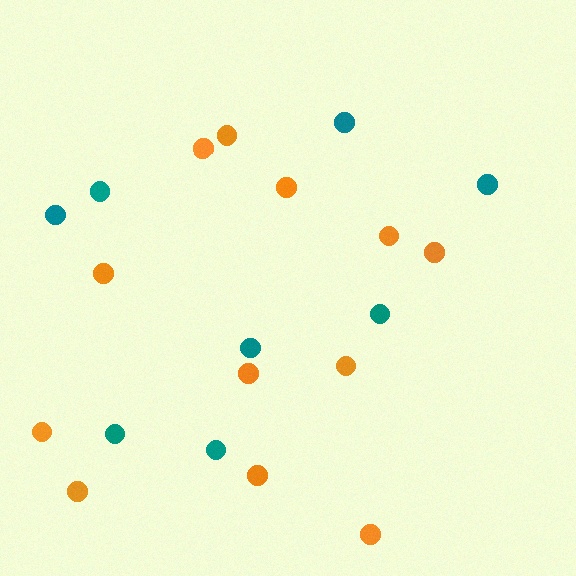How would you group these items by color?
There are 2 groups: one group of orange circles (12) and one group of teal circles (8).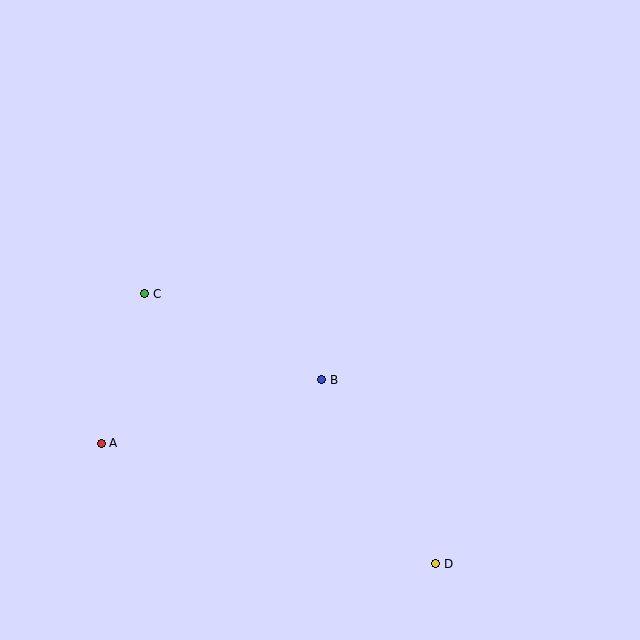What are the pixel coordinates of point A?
Point A is at (101, 443).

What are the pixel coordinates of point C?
Point C is at (145, 294).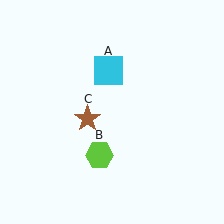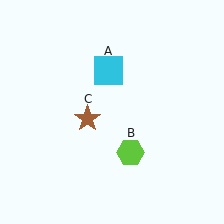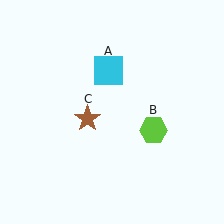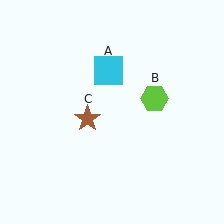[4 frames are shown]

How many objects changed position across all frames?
1 object changed position: lime hexagon (object B).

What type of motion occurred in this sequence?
The lime hexagon (object B) rotated counterclockwise around the center of the scene.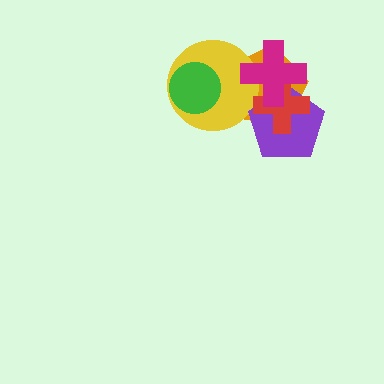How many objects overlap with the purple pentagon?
3 objects overlap with the purple pentagon.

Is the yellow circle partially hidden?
Yes, it is partially covered by another shape.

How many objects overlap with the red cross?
3 objects overlap with the red cross.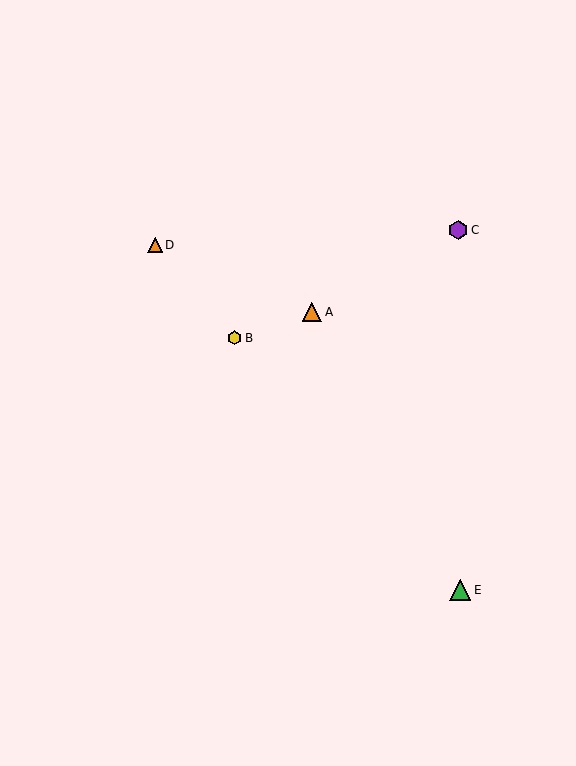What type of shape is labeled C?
Shape C is a purple hexagon.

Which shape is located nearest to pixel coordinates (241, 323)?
The yellow hexagon (labeled B) at (235, 338) is nearest to that location.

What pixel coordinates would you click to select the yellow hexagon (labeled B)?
Click at (235, 338) to select the yellow hexagon B.